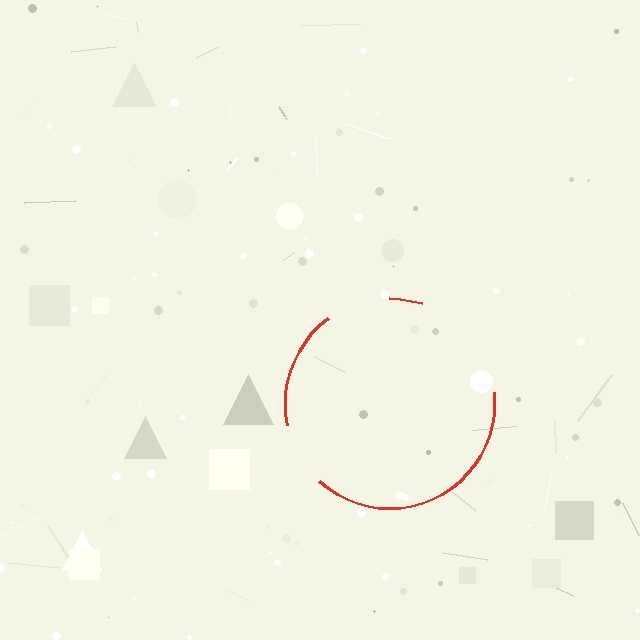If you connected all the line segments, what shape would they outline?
They would outline a circle.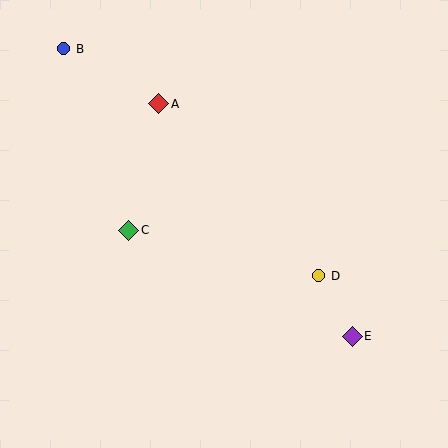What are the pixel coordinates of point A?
Point A is at (159, 104).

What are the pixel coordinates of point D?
Point D is at (319, 276).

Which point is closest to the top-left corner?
Point B is closest to the top-left corner.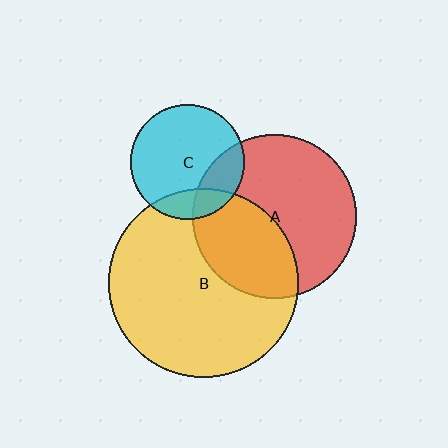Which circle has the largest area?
Circle B (yellow).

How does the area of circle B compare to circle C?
Approximately 2.7 times.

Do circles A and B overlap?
Yes.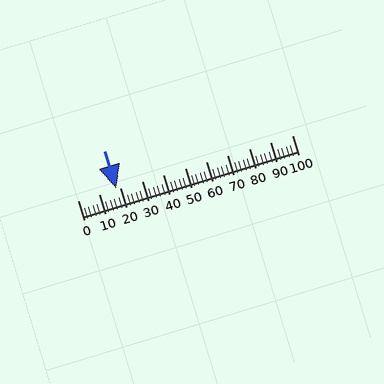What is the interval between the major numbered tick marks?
The major tick marks are spaced 10 units apart.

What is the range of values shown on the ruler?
The ruler shows values from 0 to 100.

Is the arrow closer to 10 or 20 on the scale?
The arrow is closer to 20.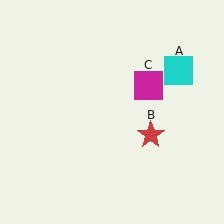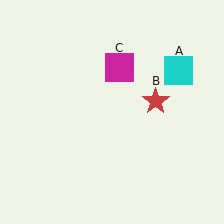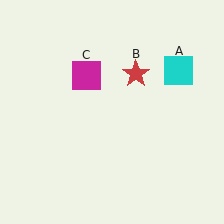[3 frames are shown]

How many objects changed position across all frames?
2 objects changed position: red star (object B), magenta square (object C).